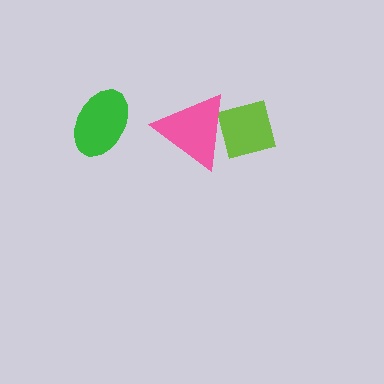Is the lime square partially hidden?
Yes, it is partially covered by another shape.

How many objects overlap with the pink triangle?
1 object overlaps with the pink triangle.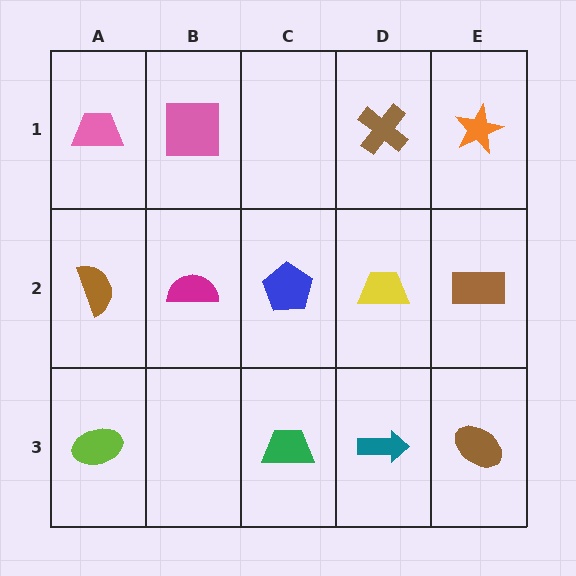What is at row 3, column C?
A green trapezoid.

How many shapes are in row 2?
5 shapes.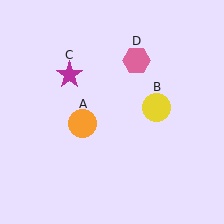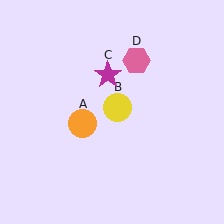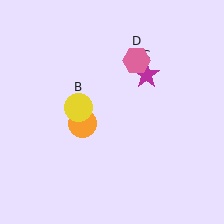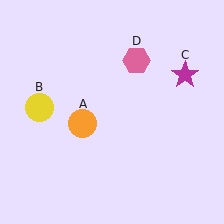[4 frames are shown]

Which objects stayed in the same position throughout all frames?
Orange circle (object A) and pink hexagon (object D) remained stationary.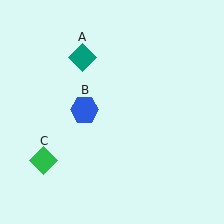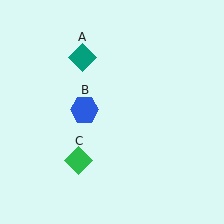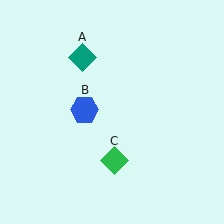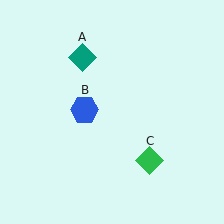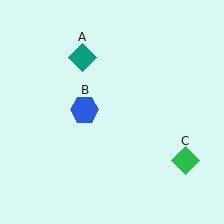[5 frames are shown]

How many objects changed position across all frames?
1 object changed position: green diamond (object C).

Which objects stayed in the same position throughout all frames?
Teal diamond (object A) and blue hexagon (object B) remained stationary.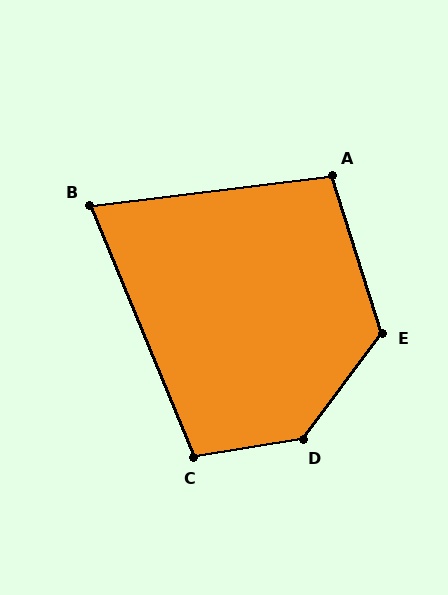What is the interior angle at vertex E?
Approximately 125 degrees (obtuse).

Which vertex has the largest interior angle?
D, at approximately 136 degrees.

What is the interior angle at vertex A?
Approximately 101 degrees (obtuse).